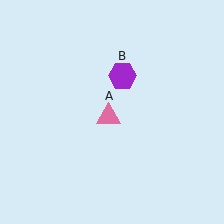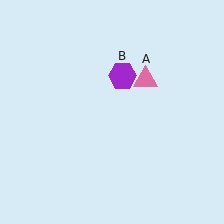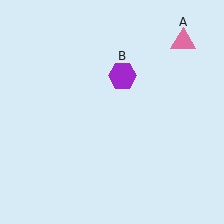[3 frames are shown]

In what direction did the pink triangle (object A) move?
The pink triangle (object A) moved up and to the right.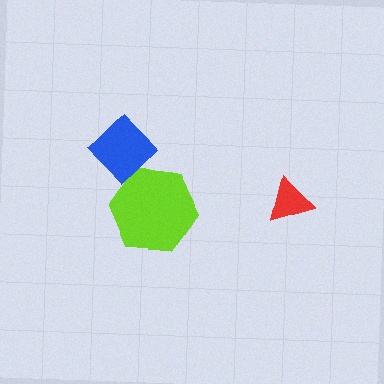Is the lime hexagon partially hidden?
Yes, it is partially covered by another shape.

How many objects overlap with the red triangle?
0 objects overlap with the red triangle.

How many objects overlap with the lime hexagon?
1 object overlaps with the lime hexagon.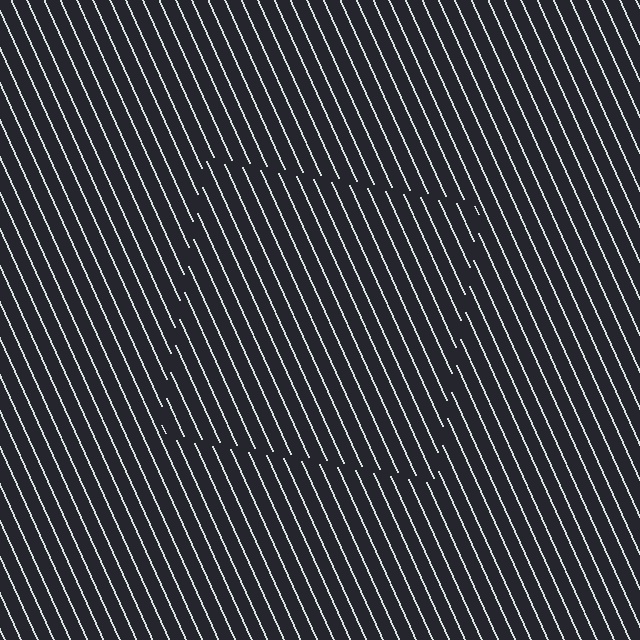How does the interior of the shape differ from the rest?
The interior of the shape contains the same grating, shifted by half a period — the contour is defined by the phase discontinuity where line-ends from the inner and outer gratings abut.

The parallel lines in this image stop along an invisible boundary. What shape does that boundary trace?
An illusory square. The interior of the shape contains the same grating, shifted by half a period — the contour is defined by the phase discontinuity where line-ends from the inner and outer gratings abut.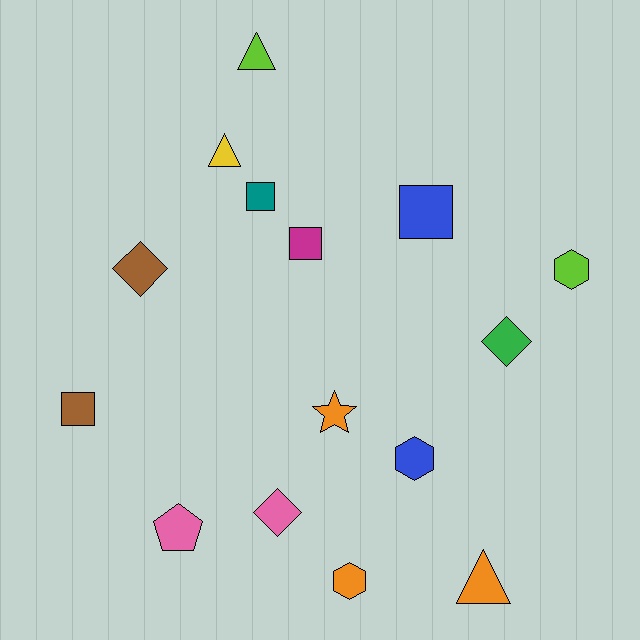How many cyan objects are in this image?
There are no cyan objects.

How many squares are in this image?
There are 4 squares.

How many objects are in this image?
There are 15 objects.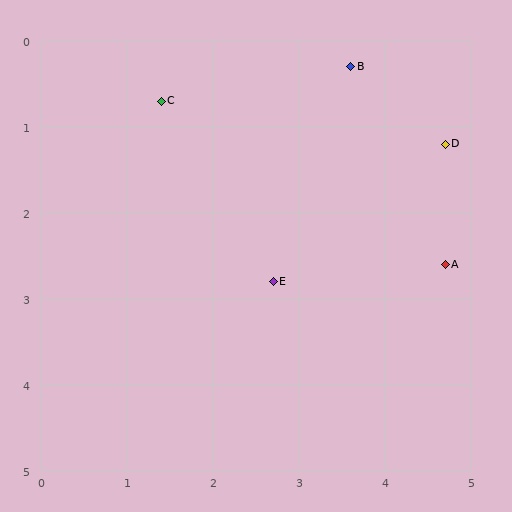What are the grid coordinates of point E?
Point E is at approximately (2.7, 2.8).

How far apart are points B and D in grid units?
Points B and D are about 1.4 grid units apart.